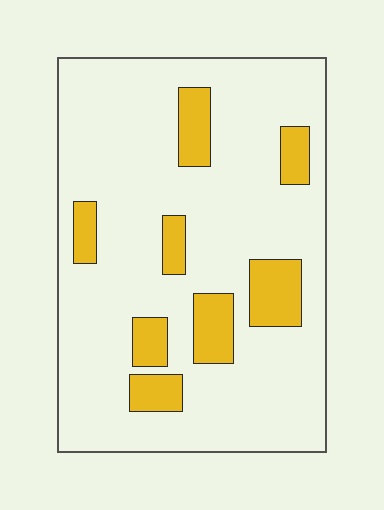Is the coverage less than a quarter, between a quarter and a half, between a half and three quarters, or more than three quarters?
Less than a quarter.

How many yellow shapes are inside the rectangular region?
8.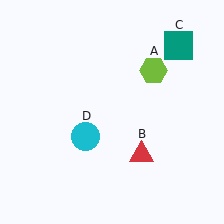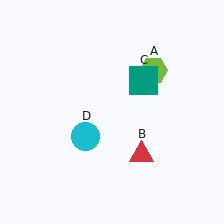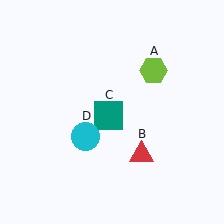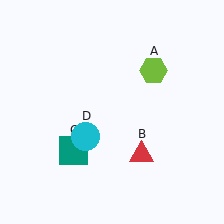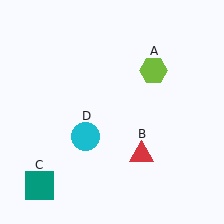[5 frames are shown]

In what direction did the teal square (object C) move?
The teal square (object C) moved down and to the left.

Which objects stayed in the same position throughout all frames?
Lime hexagon (object A) and red triangle (object B) and cyan circle (object D) remained stationary.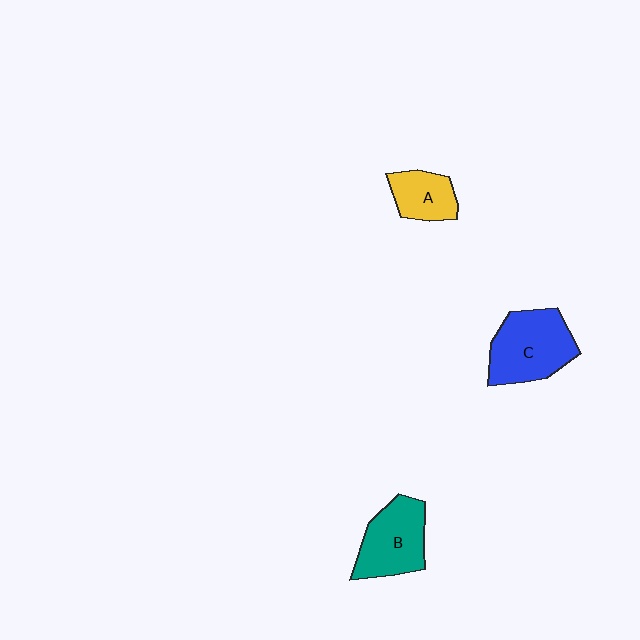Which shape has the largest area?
Shape C (blue).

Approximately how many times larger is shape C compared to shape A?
Approximately 1.8 times.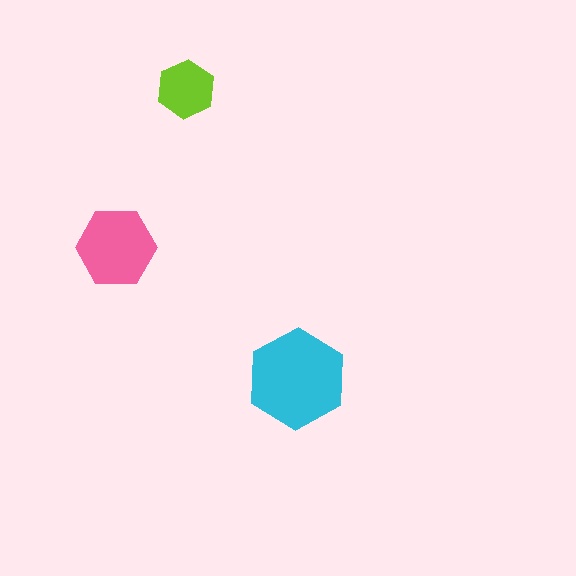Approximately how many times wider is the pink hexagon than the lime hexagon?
About 1.5 times wider.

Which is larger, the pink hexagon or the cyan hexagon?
The cyan one.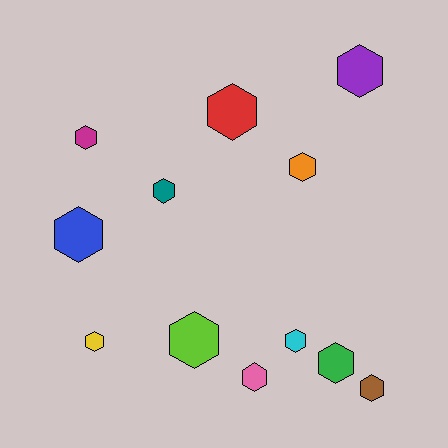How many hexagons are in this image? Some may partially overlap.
There are 12 hexagons.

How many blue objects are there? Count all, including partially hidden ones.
There is 1 blue object.